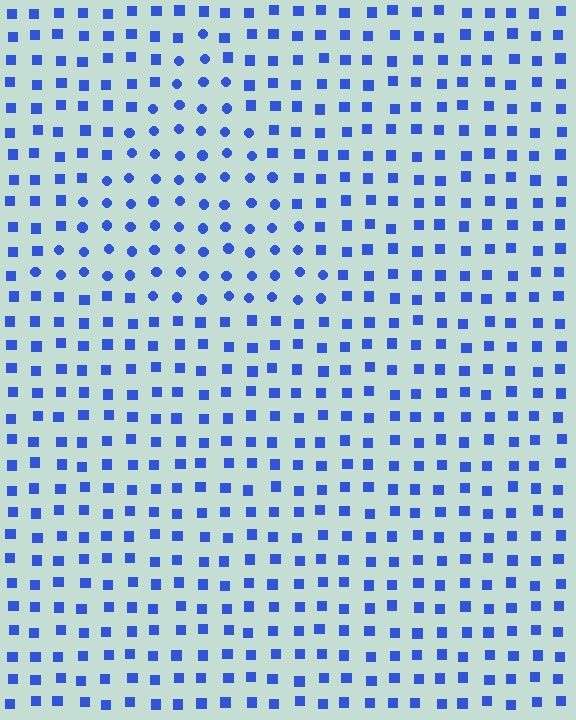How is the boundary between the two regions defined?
The boundary is defined by a change in element shape: circles inside vs. squares outside. All elements share the same color and spacing.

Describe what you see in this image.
The image is filled with small blue elements arranged in a uniform grid. A triangle-shaped region contains circles, while the surrounding area contains squares. The boundary is defined purely by the change in element shape.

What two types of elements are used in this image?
The image uses circles inside the triangle region and squares outside it.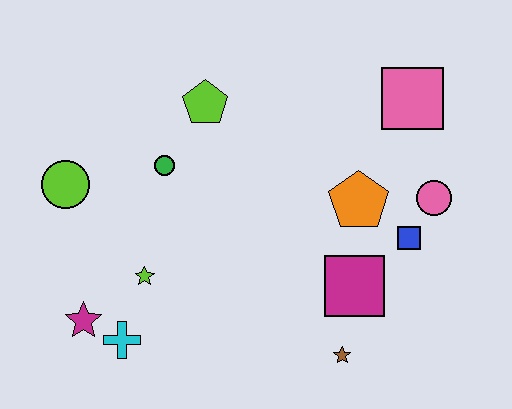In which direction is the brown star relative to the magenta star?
The brown star is to the right of the magenta star.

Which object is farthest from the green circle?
The pink circle is farthest from the green circle.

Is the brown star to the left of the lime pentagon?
No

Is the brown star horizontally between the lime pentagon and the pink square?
Yes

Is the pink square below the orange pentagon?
No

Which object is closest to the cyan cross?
The magenta star is closest to the cyan cross.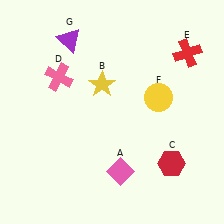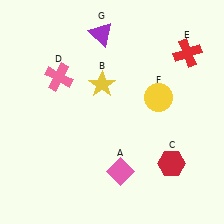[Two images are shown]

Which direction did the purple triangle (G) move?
The purple triangle (G) moved right.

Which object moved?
The purple triangle (G) moved right.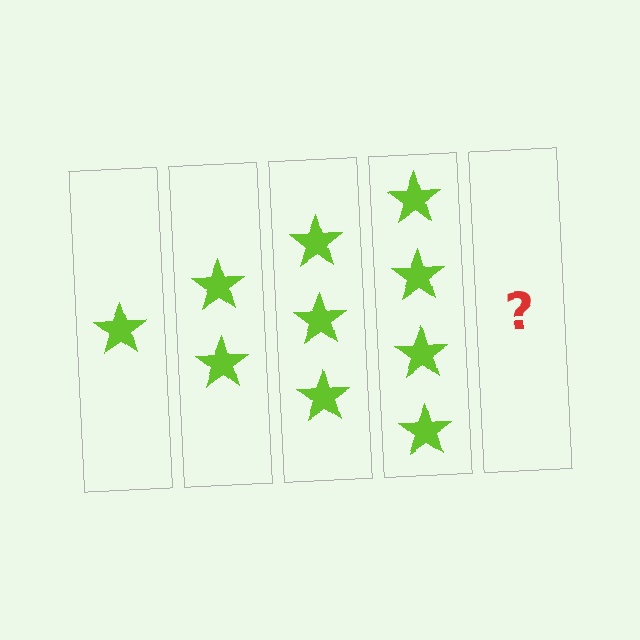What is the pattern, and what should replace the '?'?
The pattern is that each step adds one more star. The '?' should be 5 stars.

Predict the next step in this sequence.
The next step is 5 stars.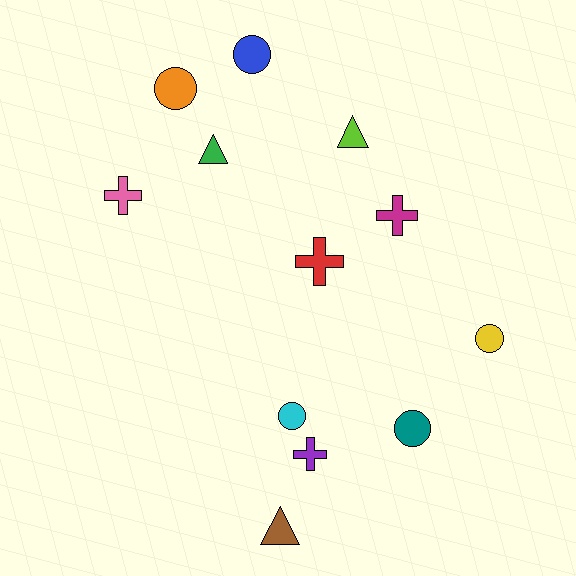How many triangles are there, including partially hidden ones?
There are 3 triangles.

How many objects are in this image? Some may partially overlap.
There are 12 objects.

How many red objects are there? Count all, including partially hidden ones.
There is 1 red object.